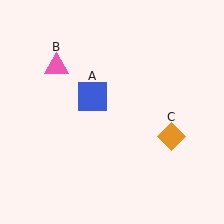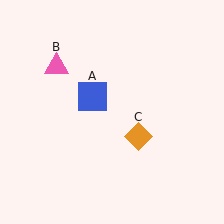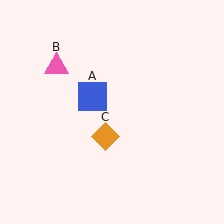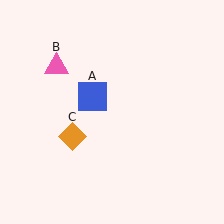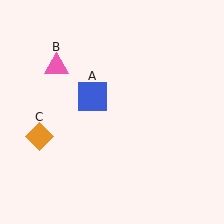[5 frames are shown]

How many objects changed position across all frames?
1 object changed position: orange diamond (object C).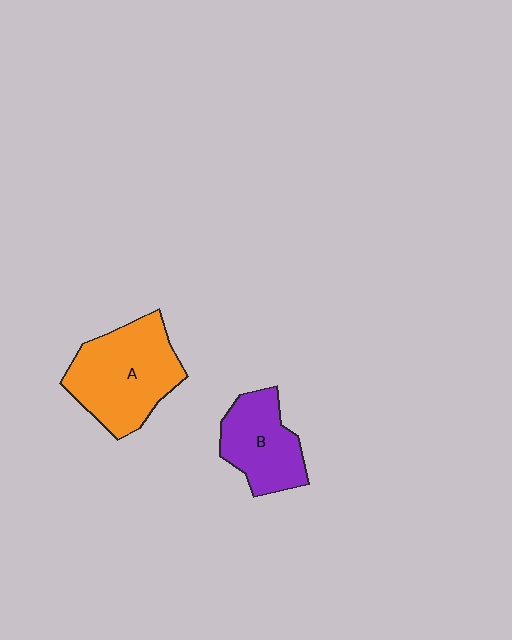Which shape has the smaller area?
Shape B (purple).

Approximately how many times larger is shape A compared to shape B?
Approximately 1.5 times.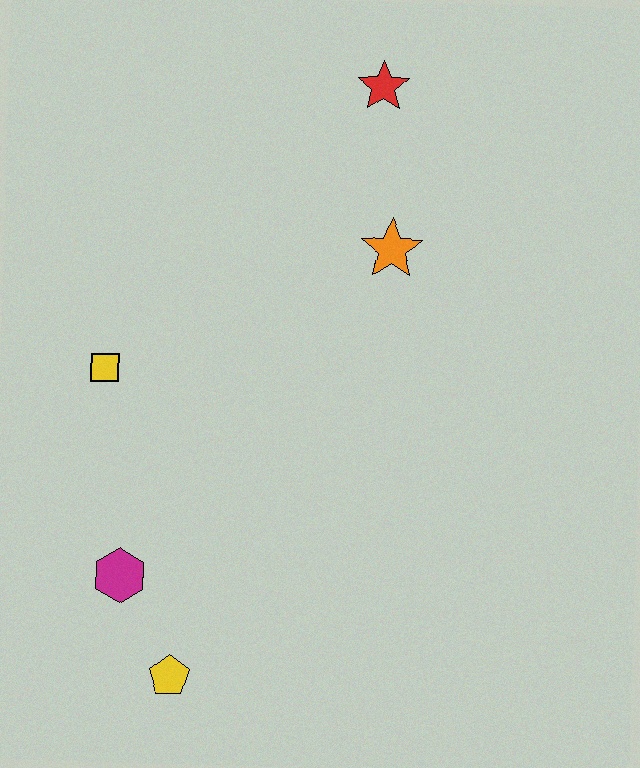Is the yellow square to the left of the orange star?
Yes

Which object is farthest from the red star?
The yellow pentagon is farthest from the red star.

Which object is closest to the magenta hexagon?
The yellow pentagon is closest to the magenta hexagon.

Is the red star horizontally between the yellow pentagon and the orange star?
Yes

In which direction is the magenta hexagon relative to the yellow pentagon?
The magenta hexagon is above the yellow pentagon.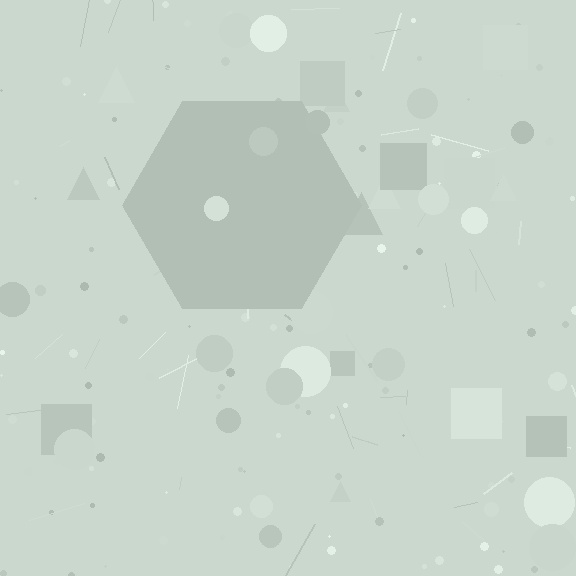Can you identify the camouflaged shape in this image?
The camouflaged shape is a hexagon.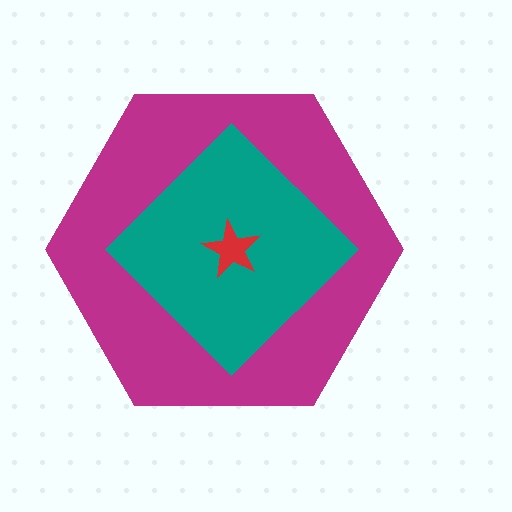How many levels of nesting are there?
3.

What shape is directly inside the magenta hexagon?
The teal diamond.